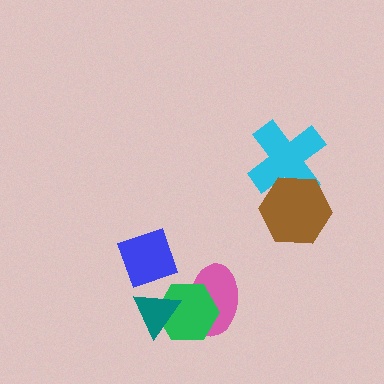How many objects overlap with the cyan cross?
1 object overlaps with the cyan cross.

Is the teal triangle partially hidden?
No, no other shape covers it.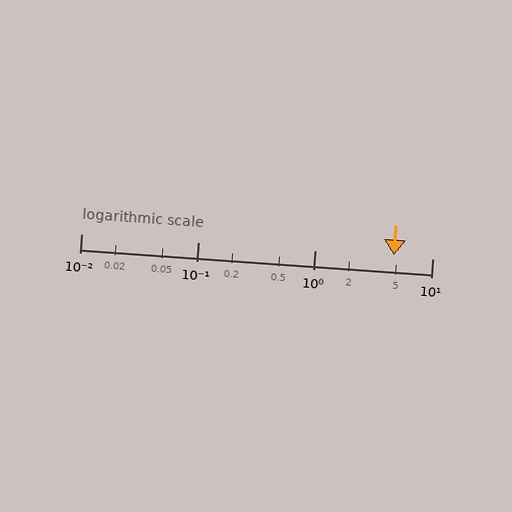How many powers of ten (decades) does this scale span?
The scale spans 3 decades, from 0.01 to 10.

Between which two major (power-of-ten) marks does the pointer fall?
The pointer is between 1 and 10.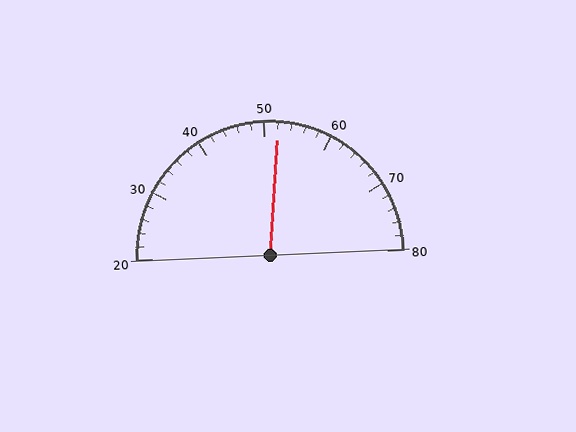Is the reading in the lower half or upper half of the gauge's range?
The reading is in the upper half of the range (20 to 80).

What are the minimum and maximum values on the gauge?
The gauge ranges from 20 to 80.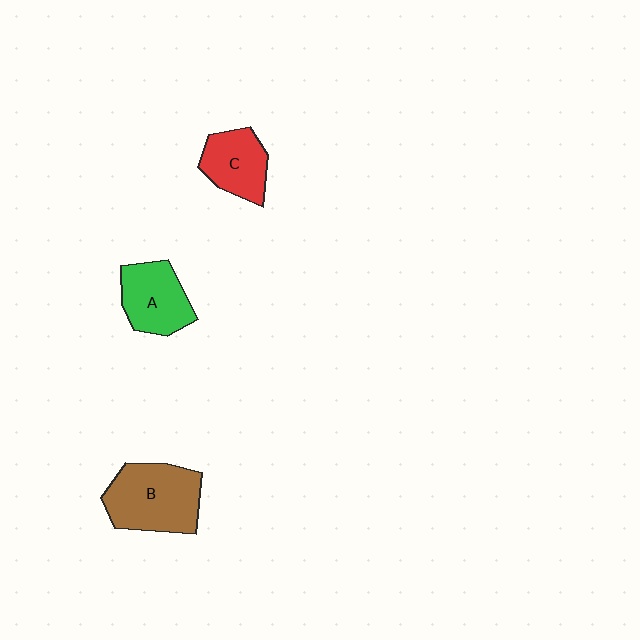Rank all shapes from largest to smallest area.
From largest to smallest: B (brown), A (green), C (red).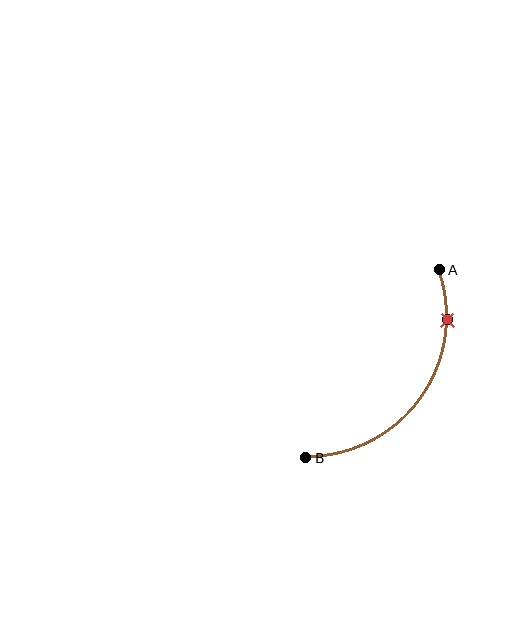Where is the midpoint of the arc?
The arc midpoint is the point on the curve farthest from the straight line joining A and B. It sits below and to the right of that line.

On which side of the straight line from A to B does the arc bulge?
The arc bulges below and to the right of the straight line connecting A and B.